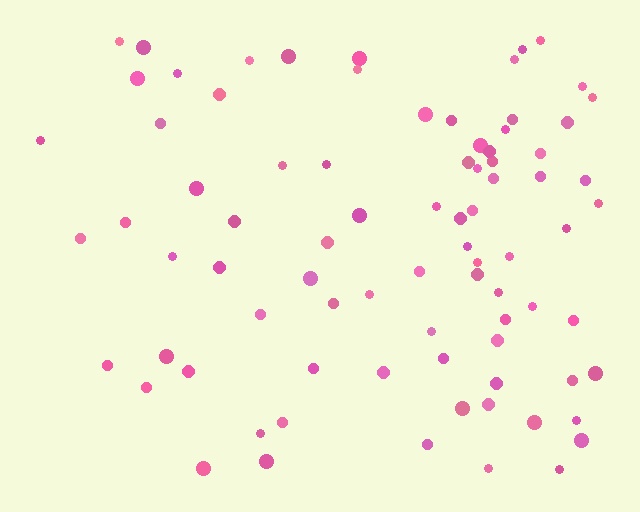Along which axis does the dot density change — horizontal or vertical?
Horizontal.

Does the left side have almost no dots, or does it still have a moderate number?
Still a moderate number, just noticeably fewer than the right.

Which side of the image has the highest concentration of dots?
The right.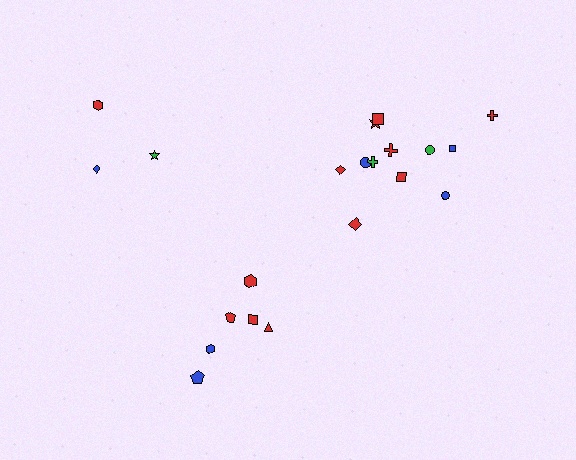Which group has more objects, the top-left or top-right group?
The top-right group.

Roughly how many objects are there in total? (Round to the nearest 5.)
Roughly 20 objects in total.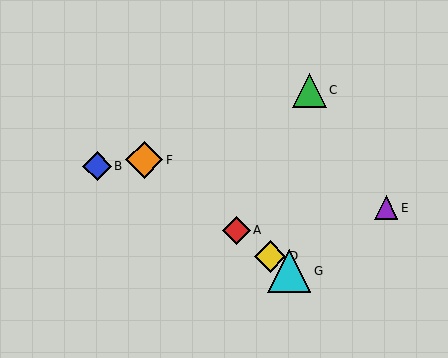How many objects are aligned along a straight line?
4 objects (A, D, F, G) are aligned along a straight line.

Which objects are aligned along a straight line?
Objects A, D, F, G are aligned along a straight line.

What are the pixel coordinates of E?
Object E is at (386, 208).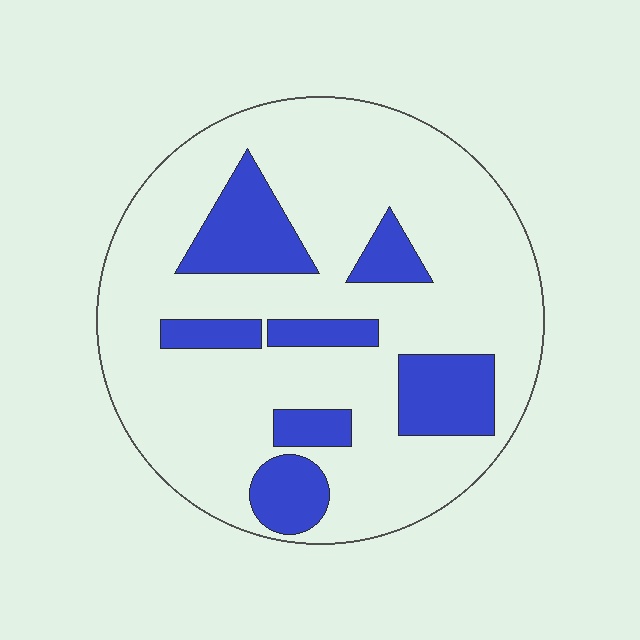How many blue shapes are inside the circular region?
7.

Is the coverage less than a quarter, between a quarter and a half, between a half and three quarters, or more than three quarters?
Less than a quarter.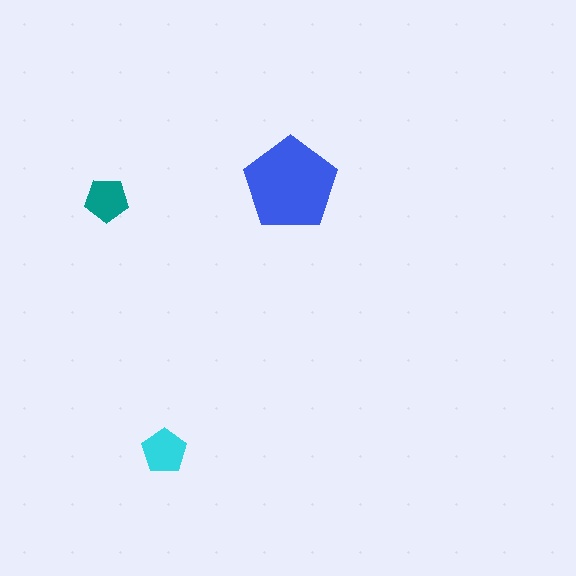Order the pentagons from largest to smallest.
the blue one, the cyan one, the teal one.